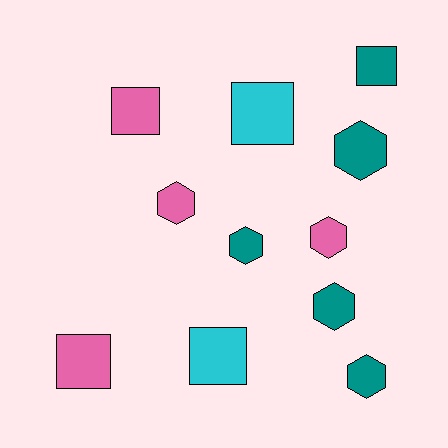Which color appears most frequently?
Teal, with 5 objects.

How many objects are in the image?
There are 11 objects.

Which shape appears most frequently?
Hexagon, with 6 objects.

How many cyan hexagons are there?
There are no cyan hexagons.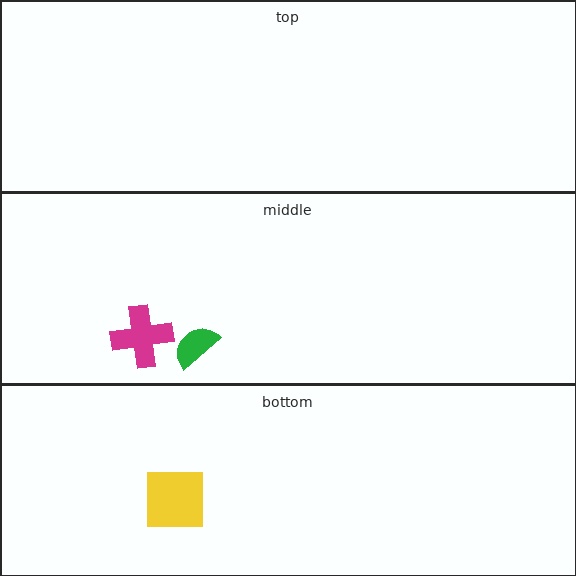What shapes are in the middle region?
The magenta cross, the green semicircle.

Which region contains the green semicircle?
The middle region.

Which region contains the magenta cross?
The middle region.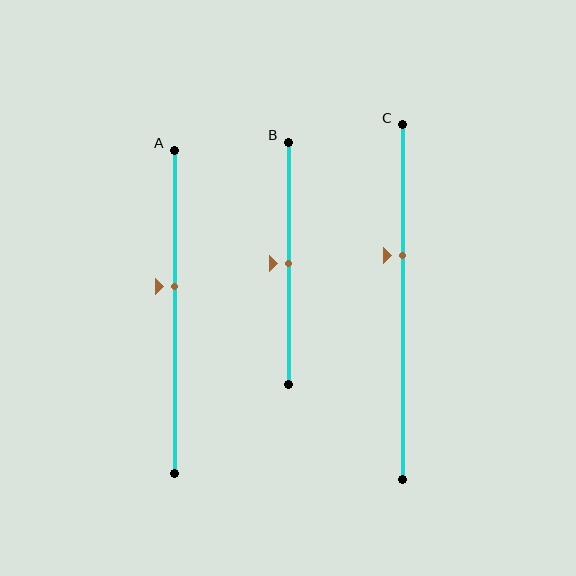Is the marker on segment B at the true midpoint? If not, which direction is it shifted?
Yes, the marker on segment B is at the true midpoint.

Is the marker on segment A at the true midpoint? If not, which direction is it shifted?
No, the marker on segment A is shifted upward by about 8% of the segment length.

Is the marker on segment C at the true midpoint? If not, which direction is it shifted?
No, the marker on segment C is shifted upward by about 13% of the segment length.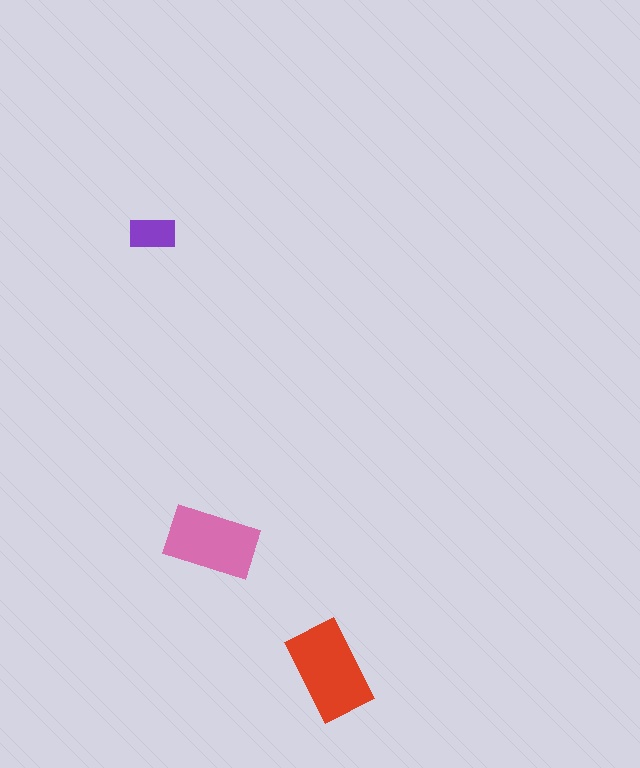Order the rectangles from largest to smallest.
the red one, the pink one, the purple one.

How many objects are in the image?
There are 3 objects in the image.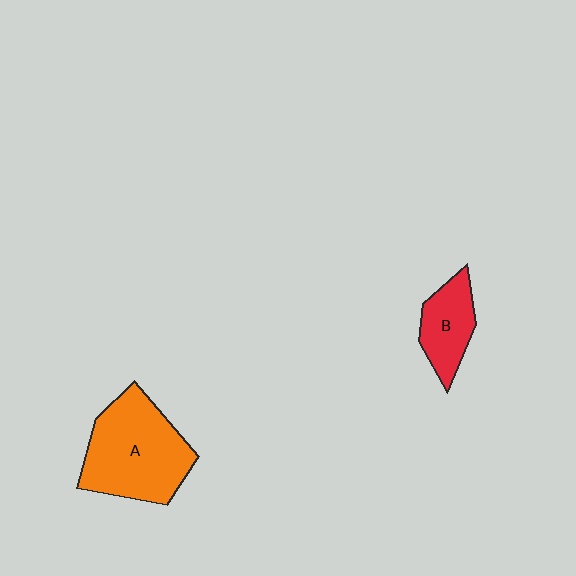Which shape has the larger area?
Shape A (orange).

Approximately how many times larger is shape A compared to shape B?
Approximately 2.1 times.